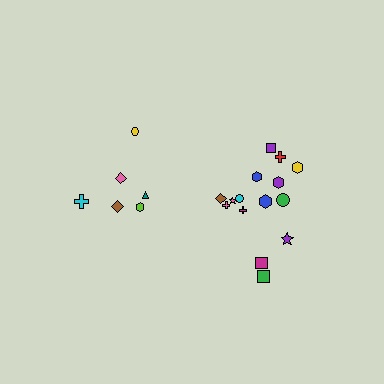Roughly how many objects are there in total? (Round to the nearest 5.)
Roughly 20 objects in total.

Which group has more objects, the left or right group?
The right group.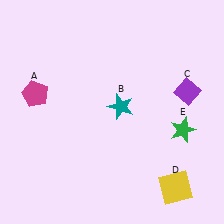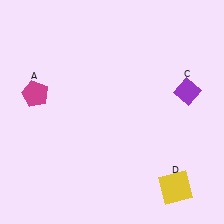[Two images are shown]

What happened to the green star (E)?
The green star (E) was removed in Image 2. It was in the bottom-right area of Image 1.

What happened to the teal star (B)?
The teal star (B) was removed in Image 2. It was in the top-right area of Image 1.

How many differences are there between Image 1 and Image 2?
There are 2 differences between the two images.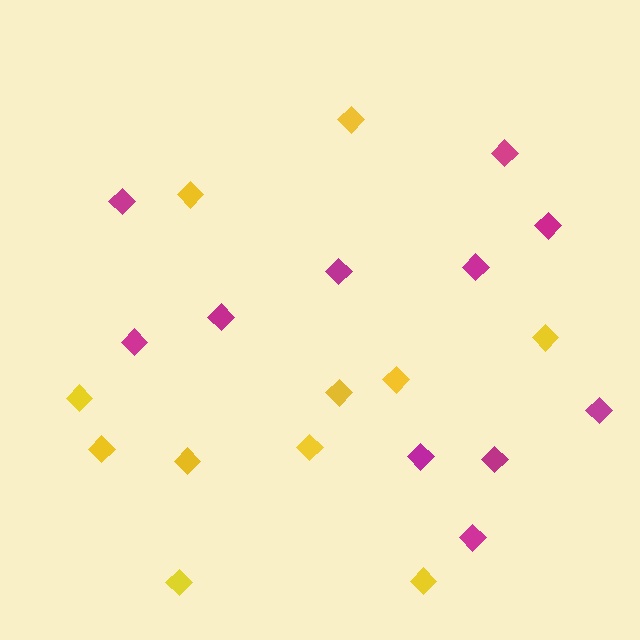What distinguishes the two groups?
There are 2 groups: one group of yellow diamonds (11) and one group of magenta diamonds (11).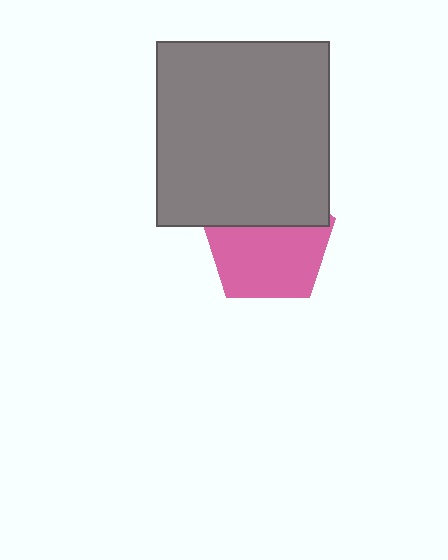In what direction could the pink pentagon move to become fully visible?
The pink pentagon could move down. That would shift it out from behind the gray rectangle entirely.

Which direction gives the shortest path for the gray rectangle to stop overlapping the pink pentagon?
Moving up gives the shortest separation.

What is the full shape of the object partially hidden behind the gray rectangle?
The partially hidden object is a pink pentagon.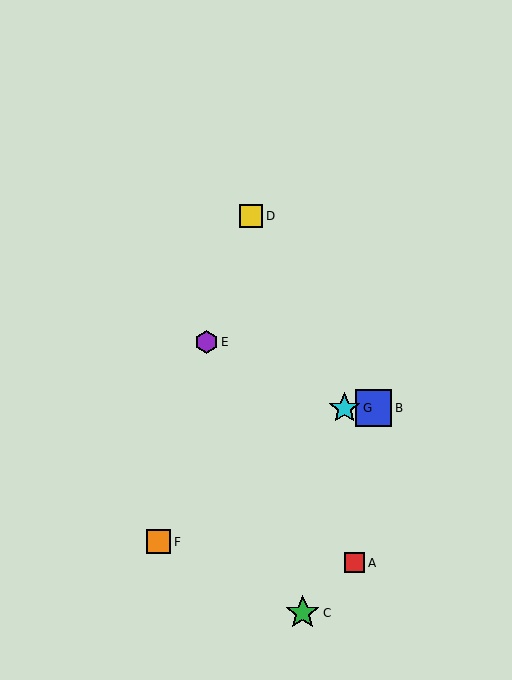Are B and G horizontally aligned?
Yes, both are at y≈408.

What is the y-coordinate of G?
Object G is at y≈408.